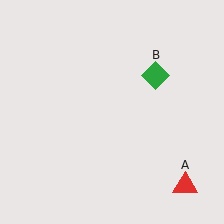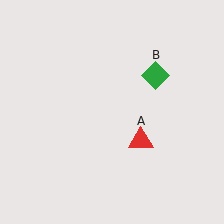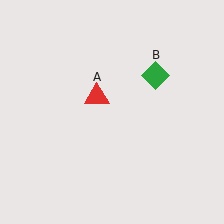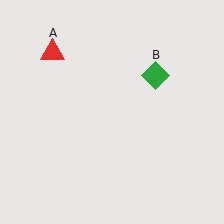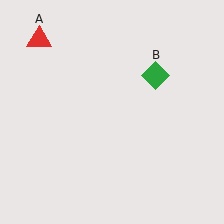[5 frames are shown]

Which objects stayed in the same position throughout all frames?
Green diamond (object B) remained stationary.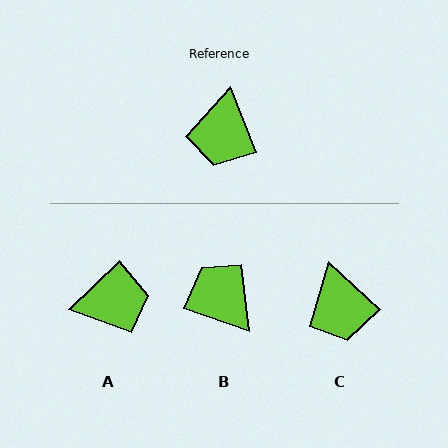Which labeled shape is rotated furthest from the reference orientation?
B, about 131 degrees away.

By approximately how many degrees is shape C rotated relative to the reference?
Approximately 25 degrees counter-clockwise.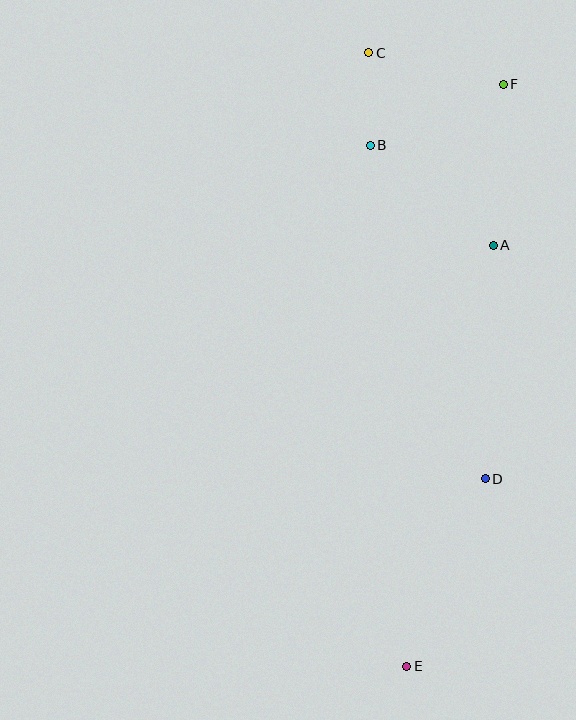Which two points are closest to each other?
Points B and C are closest to each other.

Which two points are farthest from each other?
Points C and E are farthest from each other.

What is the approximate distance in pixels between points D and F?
The distance between D and F is approximately 395 pixels.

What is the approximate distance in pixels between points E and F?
The distance between E and F is approximately 590 pixels.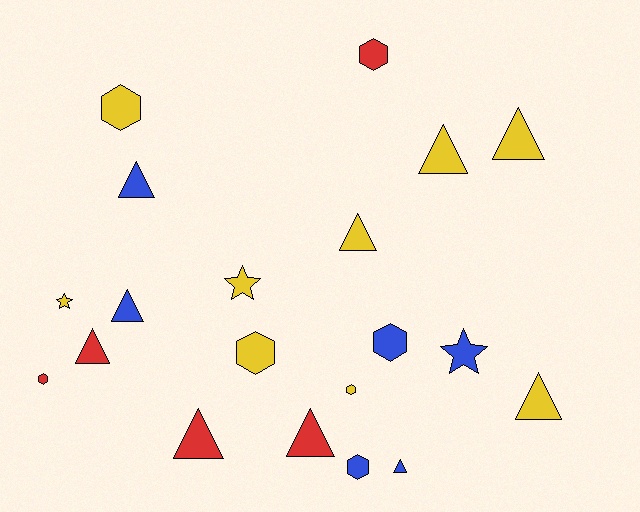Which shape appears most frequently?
Triangle, with 10 objects.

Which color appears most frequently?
Yellow, with 9 objects.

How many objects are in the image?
There are 20 objects.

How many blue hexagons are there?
There are 2 blue hexagons.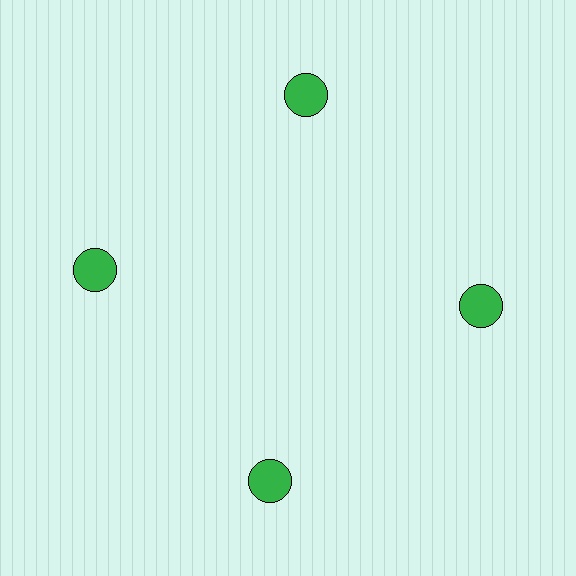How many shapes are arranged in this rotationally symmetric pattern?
There are 4 shapes, arranged in 4 groups of 1.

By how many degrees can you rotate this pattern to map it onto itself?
The pattern maps onto itself every 90 degrees of rotation.